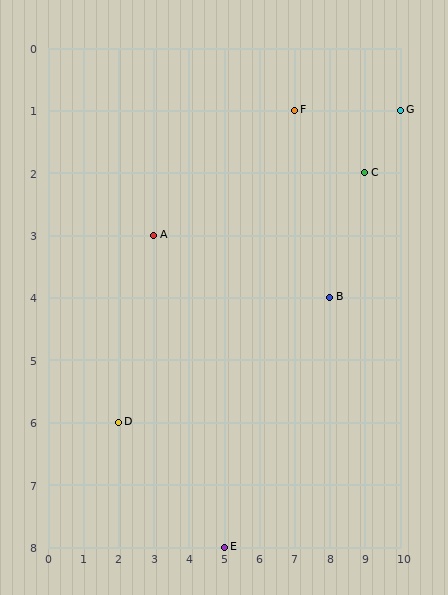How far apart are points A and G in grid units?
Points A and G are 7 columns and 2 rows apart (about 7.3 grid units diagonally).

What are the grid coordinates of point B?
Point B is at grid coordinates (8, 4).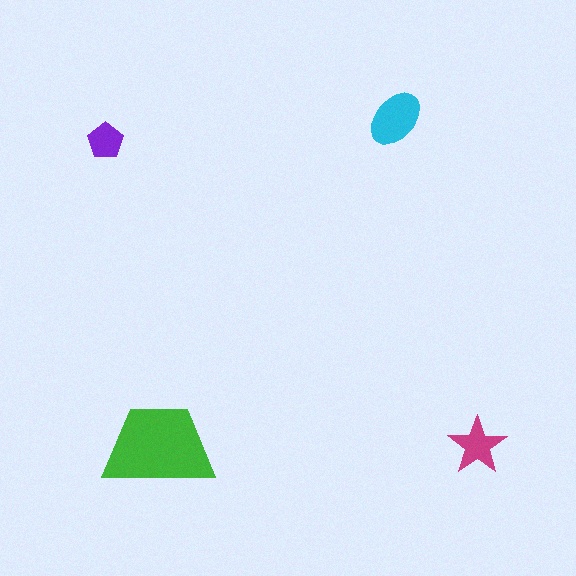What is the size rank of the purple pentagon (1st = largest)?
4th.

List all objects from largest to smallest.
The green trapezoid, the cyan ellipse, the magenta star, the purple pentagon.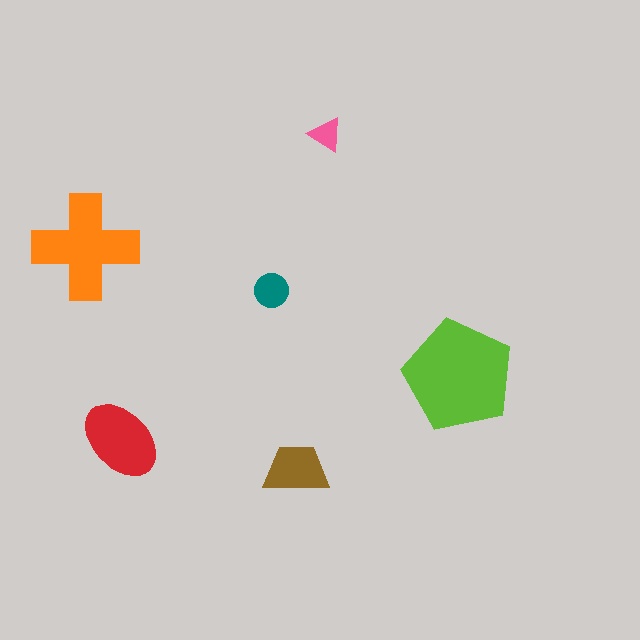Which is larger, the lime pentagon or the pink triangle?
The lime pentagon.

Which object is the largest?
The lime pentagon.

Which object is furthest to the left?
The orange cross is leftmost.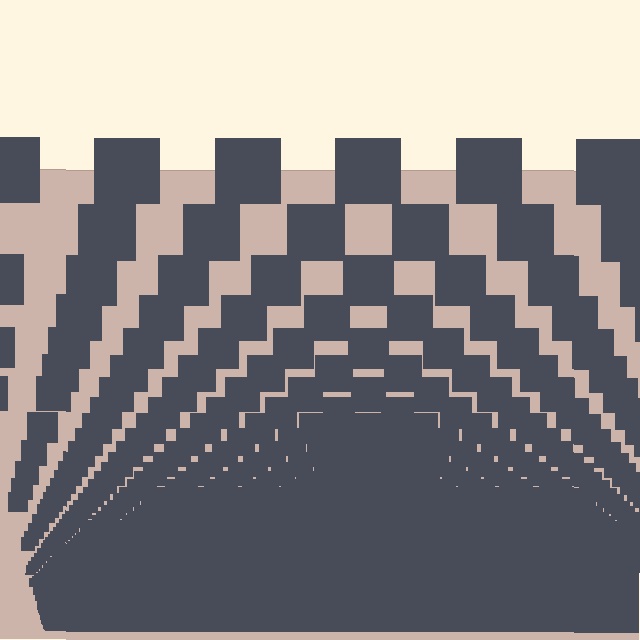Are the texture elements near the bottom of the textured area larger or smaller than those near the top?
Smaller. The gradient is inverted — elements near the bottom are smaller and denser.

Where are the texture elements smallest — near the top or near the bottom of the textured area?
Near the bottom.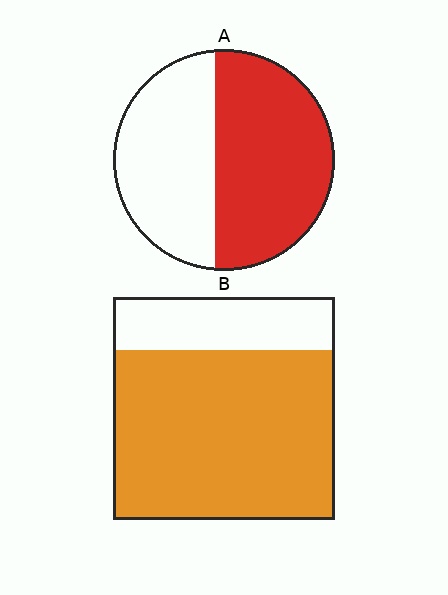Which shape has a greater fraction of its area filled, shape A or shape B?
Shape B.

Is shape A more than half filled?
Yes.